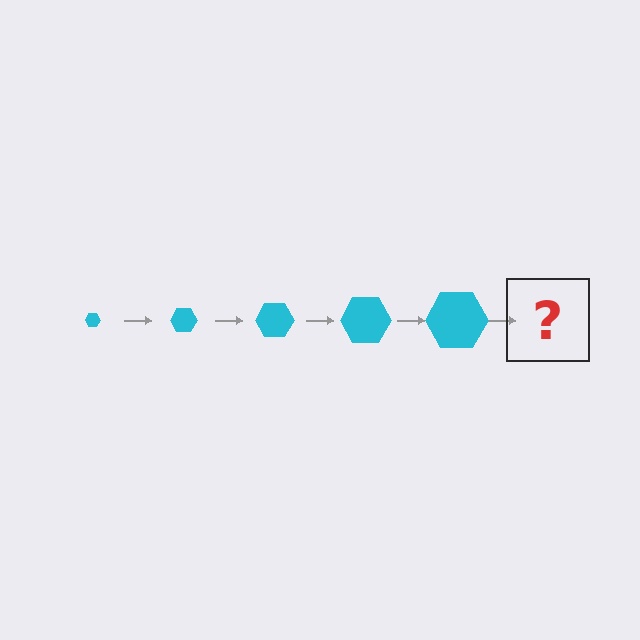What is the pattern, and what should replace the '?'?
The pattern is that the hexagon gets progressively larger each step. The '?' should be a cyan hexagon, larger than the previous one.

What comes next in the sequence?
The next element should be a cyan hexagon, larger than the previous one.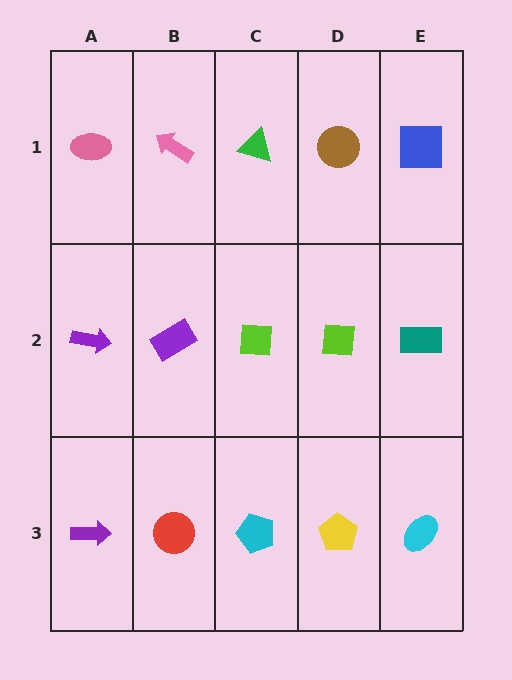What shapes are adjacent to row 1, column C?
A lime square (row 2, column C), a pink arrow (row 1, column B), a brown circle (row 1, column D).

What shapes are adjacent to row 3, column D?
A lime square (row 2, column D), a cyan pentagon (row 3, column C), a cyan ellipse (row 3, column E).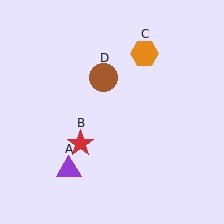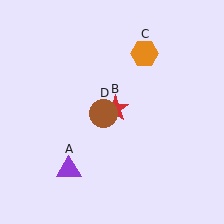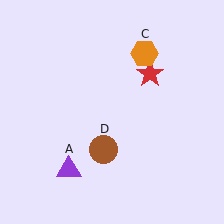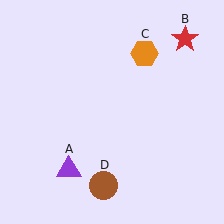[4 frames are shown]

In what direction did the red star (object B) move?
The red star (object B) moved up and to the right.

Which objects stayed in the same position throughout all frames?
Purple triangle (object A) and orange hexagon (object C) remained stationary.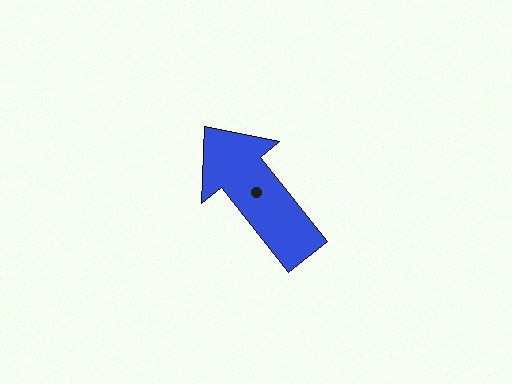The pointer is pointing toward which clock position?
Roughly 11 o'clock.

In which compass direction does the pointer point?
Northwest.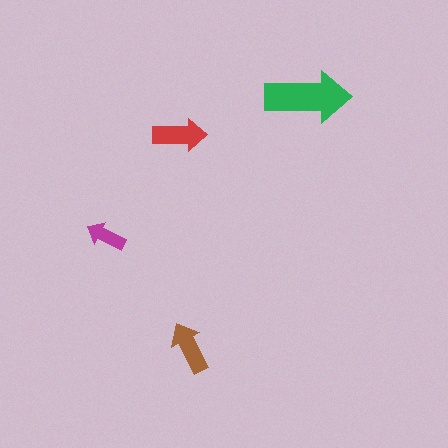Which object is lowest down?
The brown arrow is bottommost.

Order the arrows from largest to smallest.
the green one, the red one, the brown one, the magenta one.